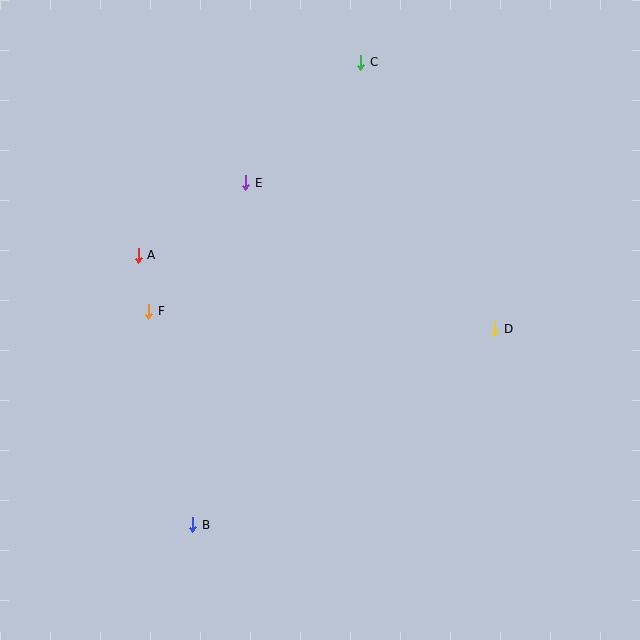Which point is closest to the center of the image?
Point E at (245, 183) is closest to the center.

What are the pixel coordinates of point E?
Point E is at (245, 183).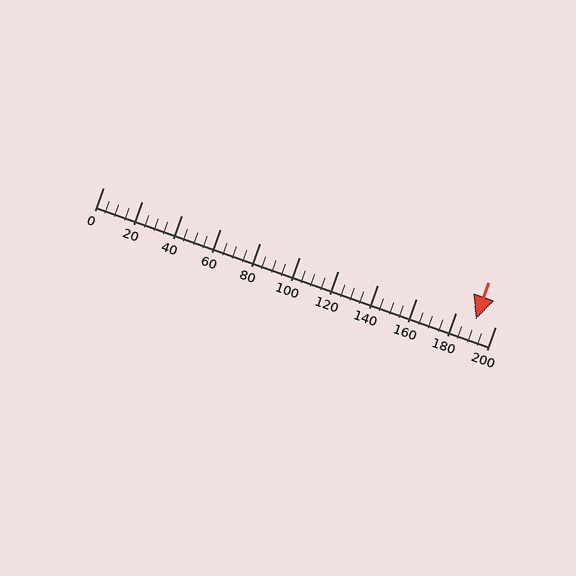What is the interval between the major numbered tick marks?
The major tick marks are spaced 20 units apart.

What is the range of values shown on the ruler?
The ruler shows values from 0 to 200.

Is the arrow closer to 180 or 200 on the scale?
The arrow is closer to 200.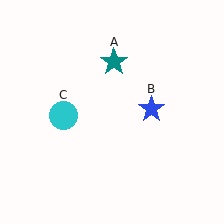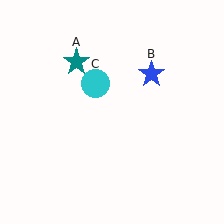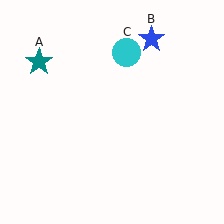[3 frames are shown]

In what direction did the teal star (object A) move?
The teal star (object A) moved left.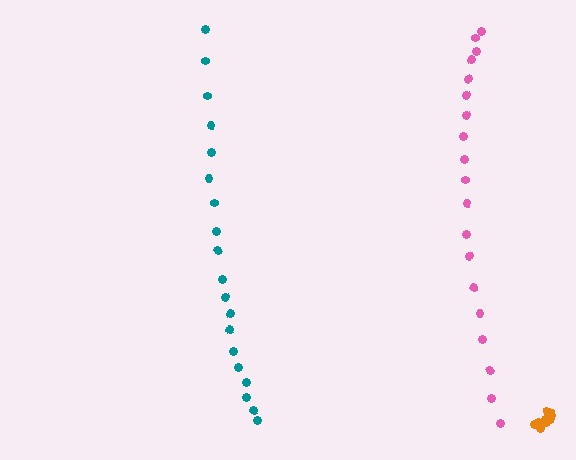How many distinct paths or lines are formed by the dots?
There are 3 distinct paths.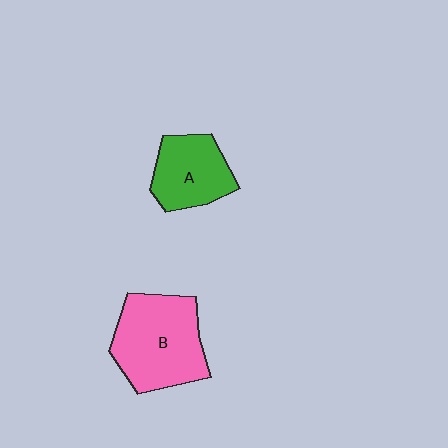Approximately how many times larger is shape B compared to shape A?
Approximately 1.5 times.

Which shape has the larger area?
Shape B (pink).